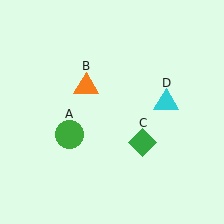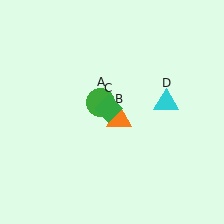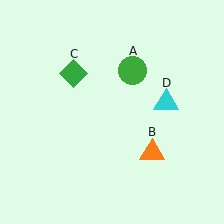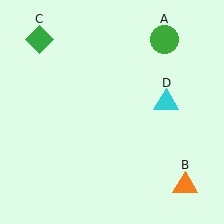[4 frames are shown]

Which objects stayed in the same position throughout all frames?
Cyan triangle (object D) remained stationary.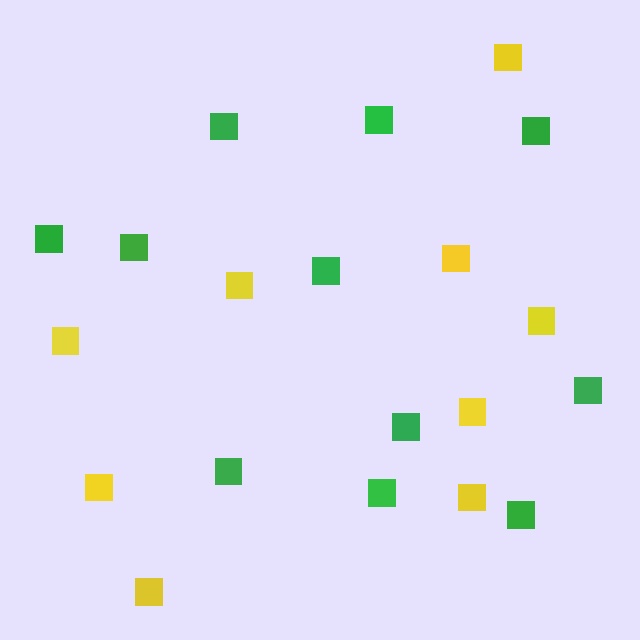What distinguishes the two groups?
There are 2 groups: one group of green squares (11) and one group of yellow squares (9).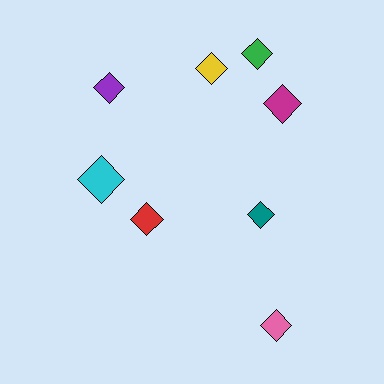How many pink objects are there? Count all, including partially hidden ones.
There is 1 pink object.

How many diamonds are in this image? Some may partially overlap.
There are 8 diamonds.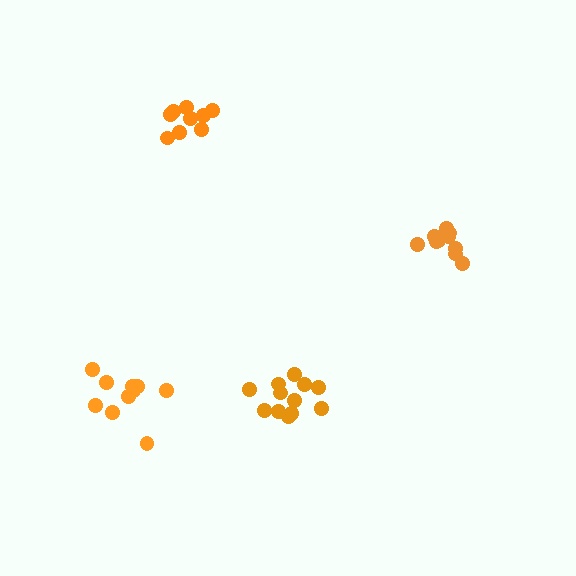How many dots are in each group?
Group 1: 10 dots, Group 2: 9 dots, Group 3: 12 dots, Group 4: 10 dots (41 total).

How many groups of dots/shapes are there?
There are 4 groups.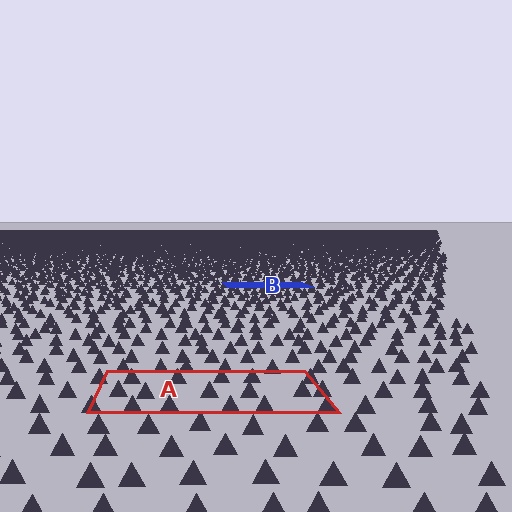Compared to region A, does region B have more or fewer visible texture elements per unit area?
Region B has more texture elements per unit area — they are packed more densely because it is farther away.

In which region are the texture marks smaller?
The texture marks are smaller in region B, because it is farther away.